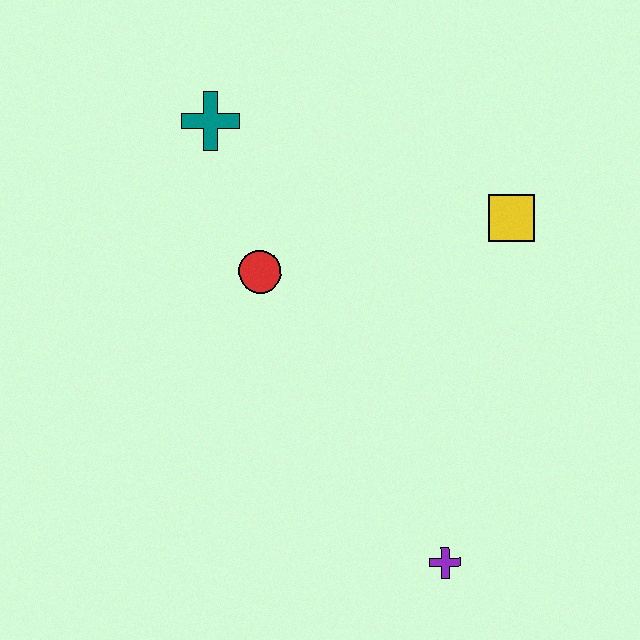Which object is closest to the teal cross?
The red circle is closest to the teal cross.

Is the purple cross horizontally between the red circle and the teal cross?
No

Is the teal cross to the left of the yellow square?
Yes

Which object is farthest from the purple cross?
The teal cross is farthest from the purple cross.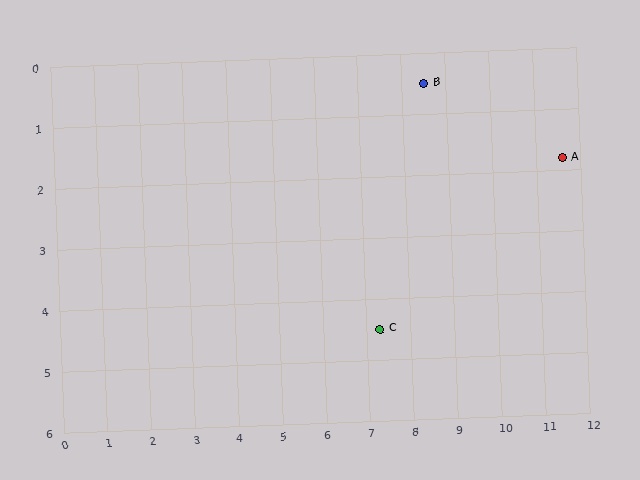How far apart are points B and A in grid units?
Points B and A are about 3.4 grid units apart.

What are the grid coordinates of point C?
Point C is at approximately (7.3, 4.5).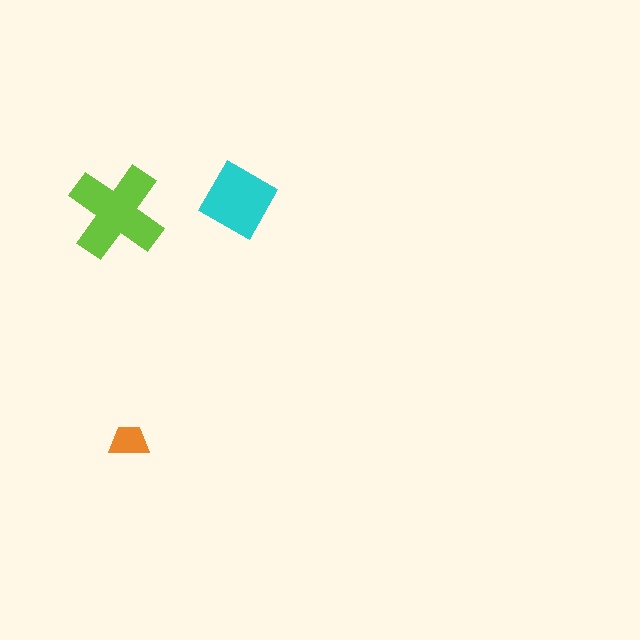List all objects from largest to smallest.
The lime cross, the cyan diamond, the orange trapezoid.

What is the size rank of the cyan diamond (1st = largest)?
2nd.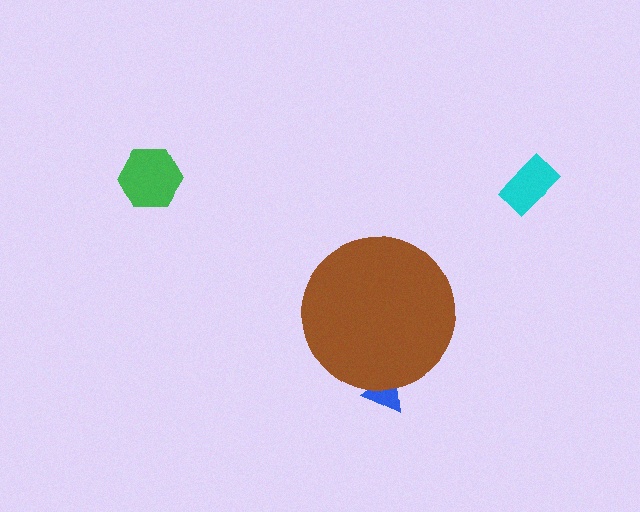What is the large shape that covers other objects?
A brown circle.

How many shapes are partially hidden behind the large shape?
1 shape is partially hidden.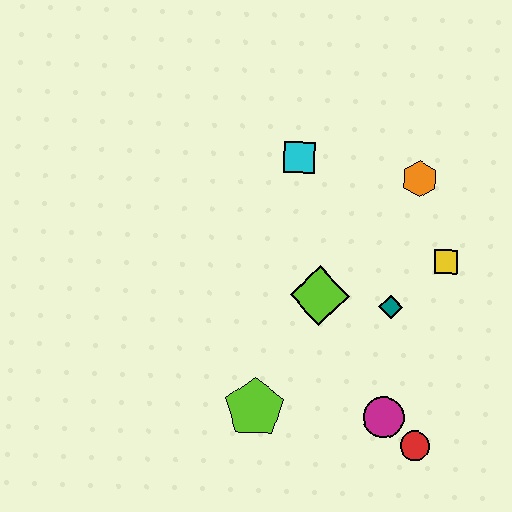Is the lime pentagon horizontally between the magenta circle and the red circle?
No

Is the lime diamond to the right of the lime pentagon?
Yes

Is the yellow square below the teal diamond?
No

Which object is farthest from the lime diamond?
The red circle is farthest from the lime diamond.